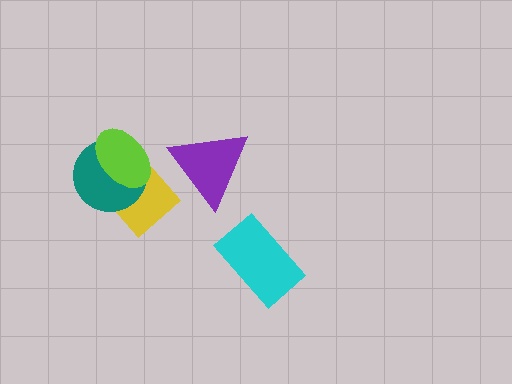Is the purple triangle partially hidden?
No, no other shape covers it.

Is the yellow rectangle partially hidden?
Yes, it is partially covered by another shape.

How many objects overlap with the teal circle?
2 objects overlap with the teal circle.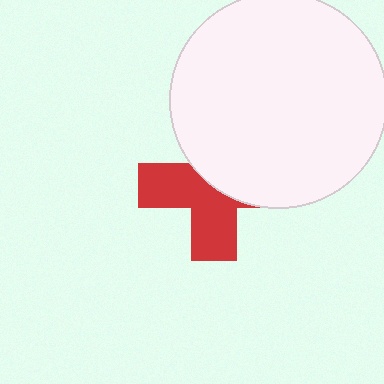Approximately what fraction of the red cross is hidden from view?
Roughly 50% of the red cross is hidden behind the white circle.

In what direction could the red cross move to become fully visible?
The red cross could move down. That would shift it out from behind the white circle entirely.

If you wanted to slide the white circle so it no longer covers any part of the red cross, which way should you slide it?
Slide it up — that is the most direct way to separate the two shapes.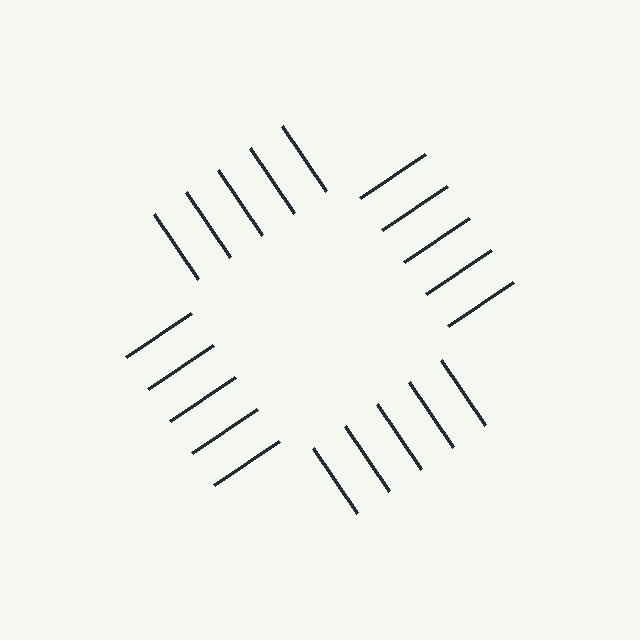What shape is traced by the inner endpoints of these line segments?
An illusory square — the line segments terminate on its edges but no continuous stroke is drawn.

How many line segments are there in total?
20 — 5 along each of the 4 edges.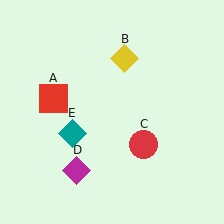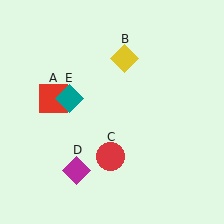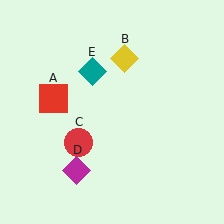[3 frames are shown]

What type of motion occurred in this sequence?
The red circle (object C), teal diamond (object E) rotated clockwise around the center of the scene.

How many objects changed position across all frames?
2 objects changed position: red circle (object C), teal diamond (object E).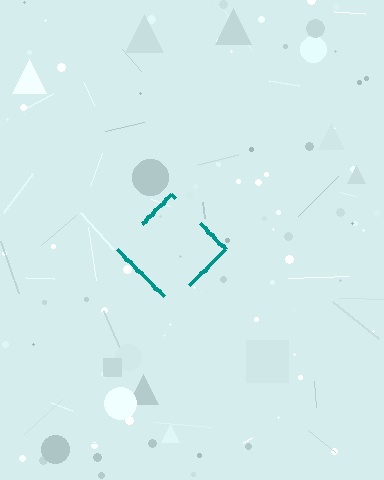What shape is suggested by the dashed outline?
The dashed outline suggests a diamond.